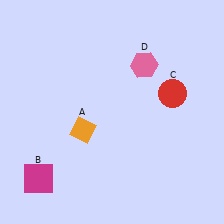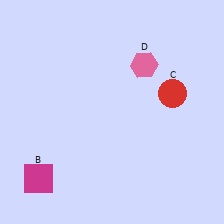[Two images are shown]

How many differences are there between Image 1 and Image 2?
There is 1 difference between the two images.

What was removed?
The orange diamond (A) was removed in Image 2.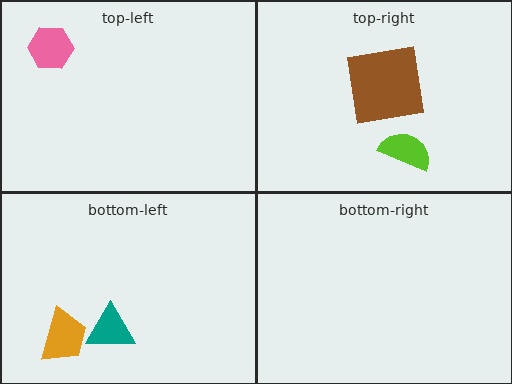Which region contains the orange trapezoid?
The bottom-left region.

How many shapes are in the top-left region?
1.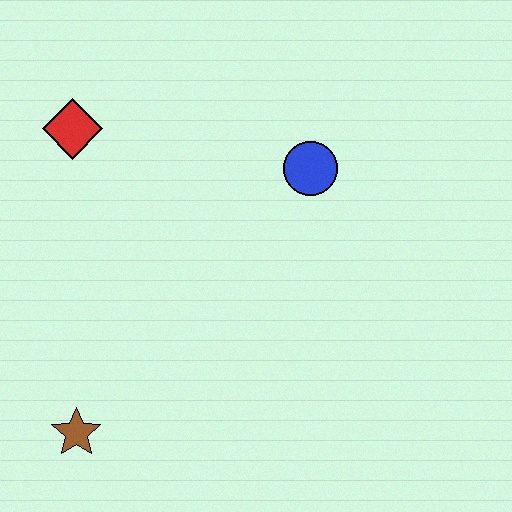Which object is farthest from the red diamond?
The brown star is farthest from the red diamond.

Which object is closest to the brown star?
The red diamond is closest to the brown star.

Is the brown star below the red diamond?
Yes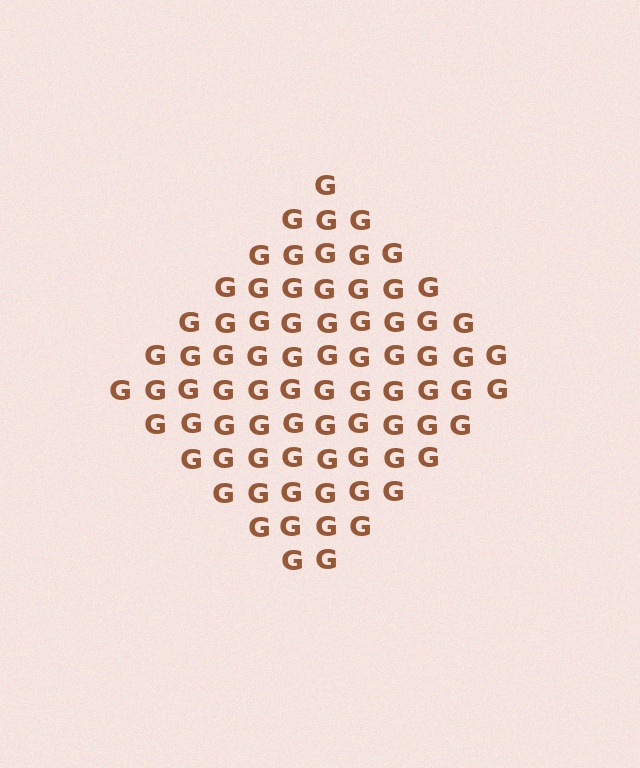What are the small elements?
The small elements are letter G's.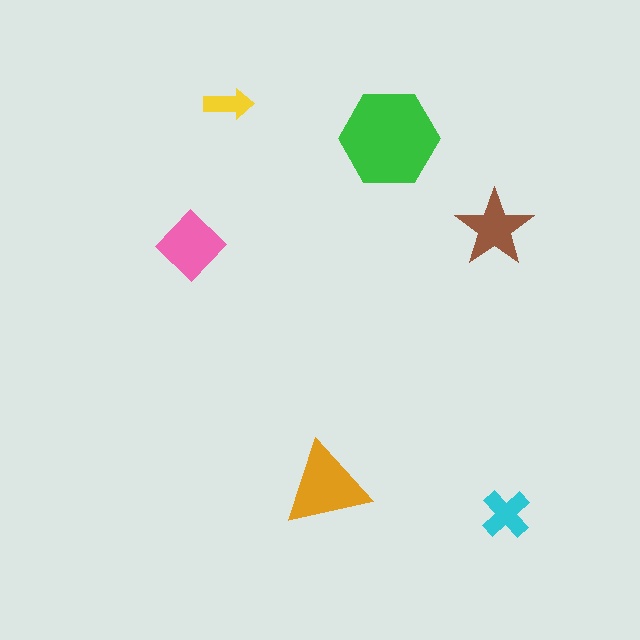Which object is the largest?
The green hexagon.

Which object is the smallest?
The yellow arrow.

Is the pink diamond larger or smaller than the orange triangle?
Smaller.